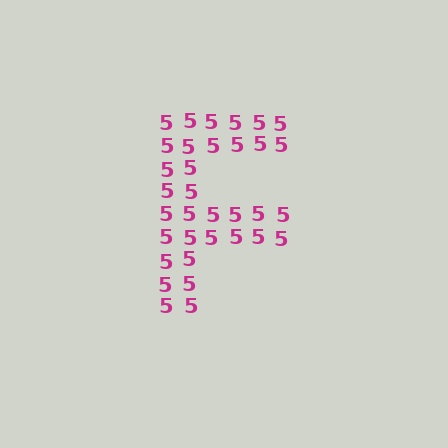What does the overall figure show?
The overall figure shows the letter F.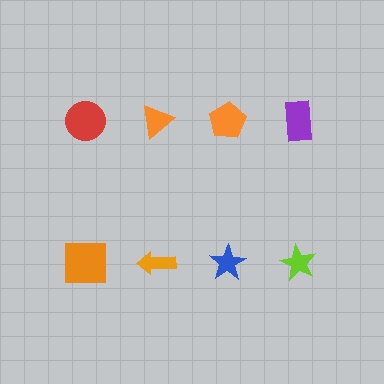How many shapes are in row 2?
4 shapes.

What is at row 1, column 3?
An orange pentagon.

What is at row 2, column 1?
An orange square.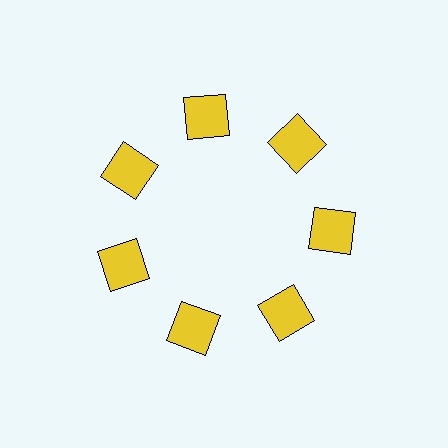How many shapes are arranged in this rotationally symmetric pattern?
There are 7 shapes, arranged in 7 groups of 1.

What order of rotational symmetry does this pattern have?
This pattern has 7-fold rotational symmetry.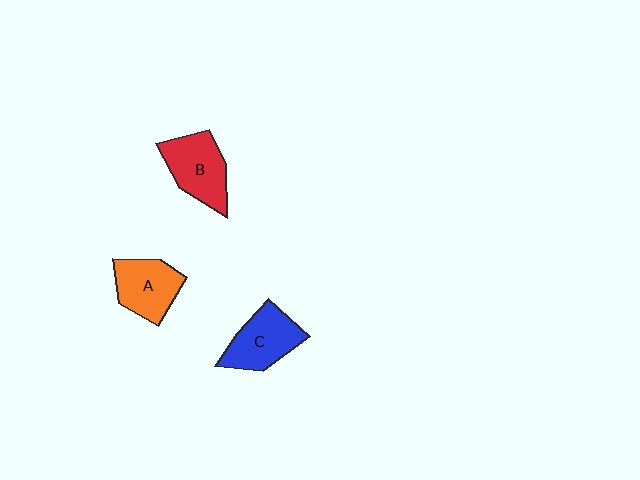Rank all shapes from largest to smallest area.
From largest to smallest: B (red), C (blue), A (orange).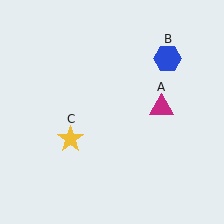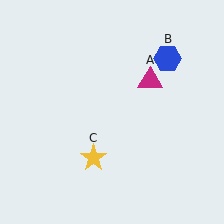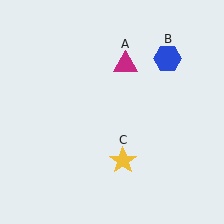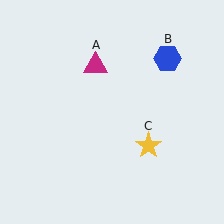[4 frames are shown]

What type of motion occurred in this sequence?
The magenta triangle (object A), yellow star (object C) rotated counterclockwise around the center of the scene.